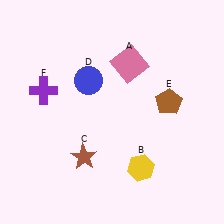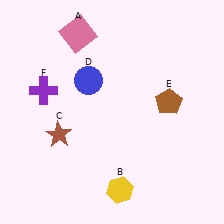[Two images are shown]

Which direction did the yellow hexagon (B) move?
The yellow hexagon (B) moved down.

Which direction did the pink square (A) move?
The pink square (A) moved left.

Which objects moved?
The objects that moved are: the pink square (A), the yellow hexagon (B), the brown star (C).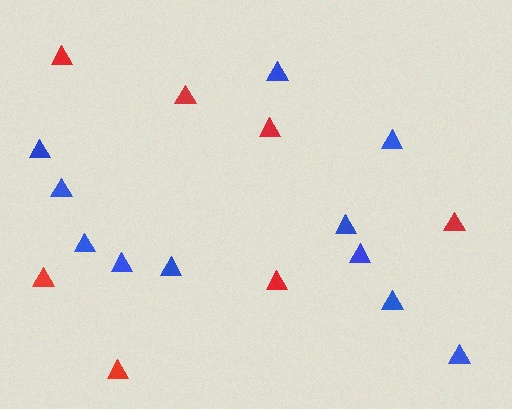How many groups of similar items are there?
There are 2 groups: one group of red triangles (7) and one group of blue triangles (11).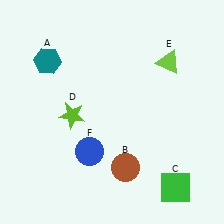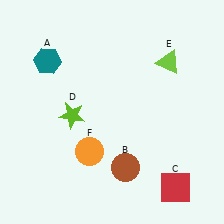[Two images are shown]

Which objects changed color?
C changed from green to red. F changed from blue to orange.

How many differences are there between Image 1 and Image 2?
There are 2 differences between the two images.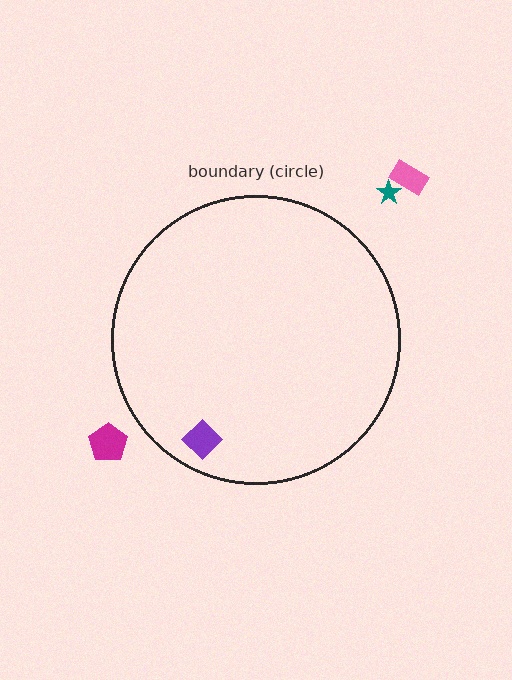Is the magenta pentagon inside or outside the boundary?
Outside.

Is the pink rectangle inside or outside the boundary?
Outside.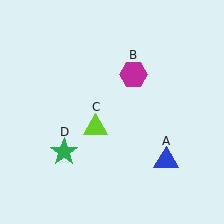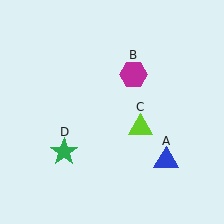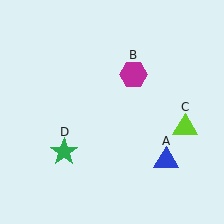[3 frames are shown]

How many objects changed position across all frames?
1 object changed position: lime triangle (object C).